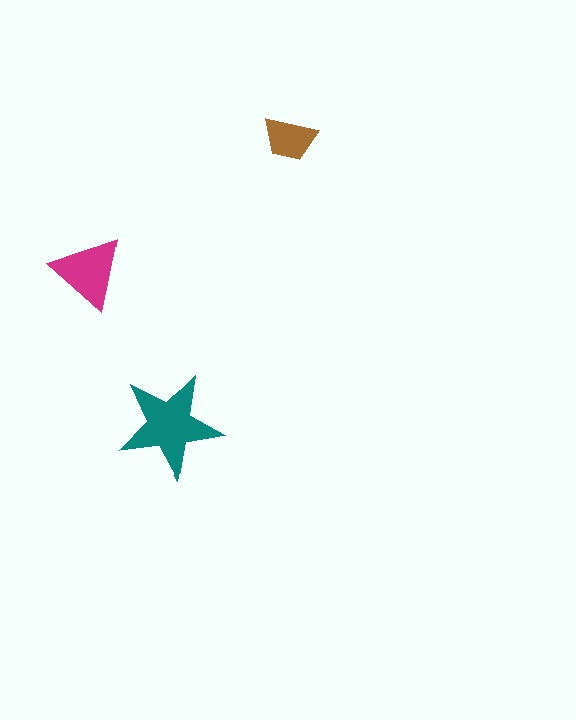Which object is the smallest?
The brown trapezoid.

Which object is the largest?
The teal star.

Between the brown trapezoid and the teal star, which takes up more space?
The teal star.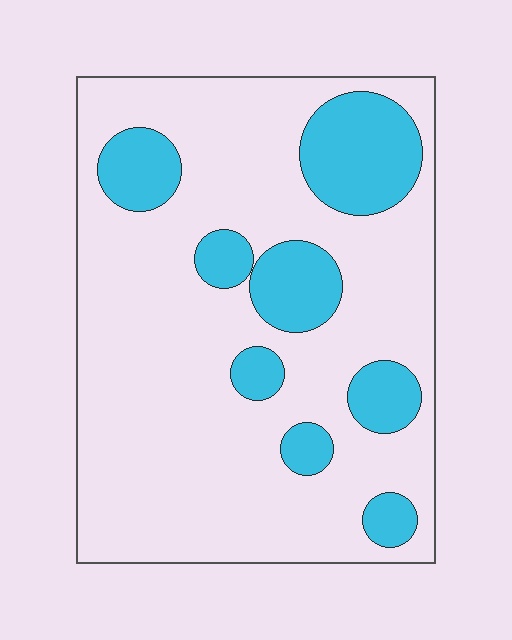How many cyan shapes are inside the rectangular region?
8.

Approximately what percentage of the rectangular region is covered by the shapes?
Approximately 20%.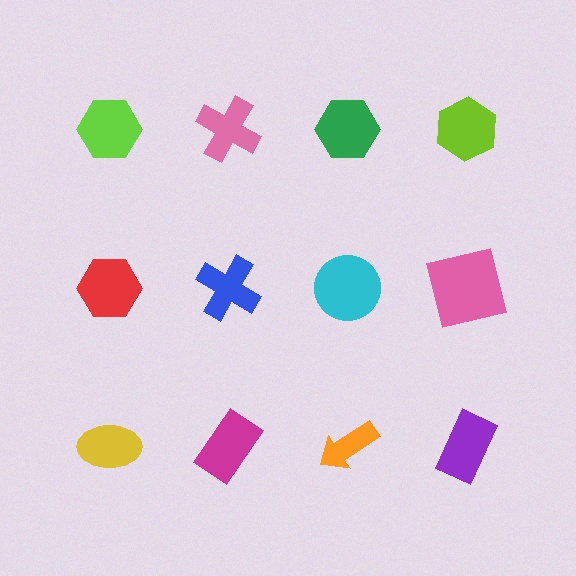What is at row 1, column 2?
A pink cross.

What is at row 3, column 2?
A magenta rectangle.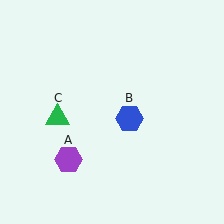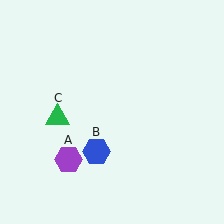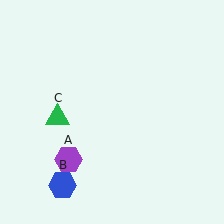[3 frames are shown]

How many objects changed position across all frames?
1 object changed position: blue hexagon (object B).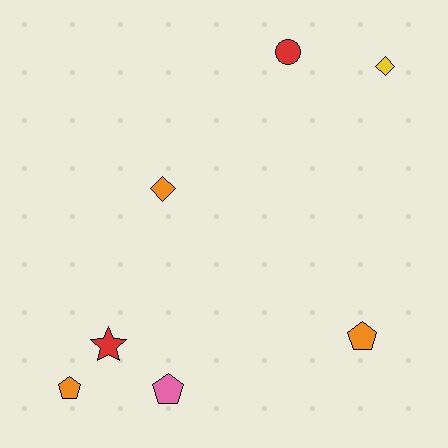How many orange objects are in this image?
There are 3 orange objects.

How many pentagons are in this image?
There are 3 pentagons.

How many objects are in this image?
There are 7 objects.